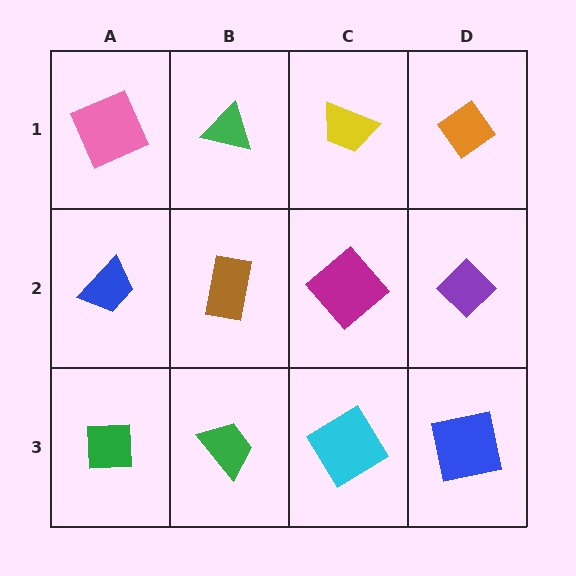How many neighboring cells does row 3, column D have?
2.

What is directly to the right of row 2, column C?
A purple diamond.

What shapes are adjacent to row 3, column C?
A magenta diamond (row 2, column C), a green trapezoid (row 3, column B), a blue square (row 3, column D).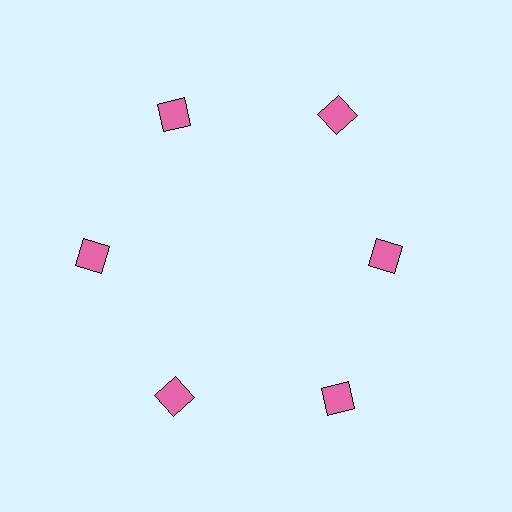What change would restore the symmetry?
The symmetry would be restored by moving it outward, back onto the ring so that all 6 squares sit at equal angles and equal distance from the center.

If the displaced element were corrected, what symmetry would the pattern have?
It would have 6-fold rotational symmetry — the pattern would map onto itself every 60 degrees.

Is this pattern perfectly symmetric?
No. The 6 pink squares are arranged in a ring, but one element near the 3 o'clock position is pulled inward toward the center, breaking the 6-fold rotational symmetry.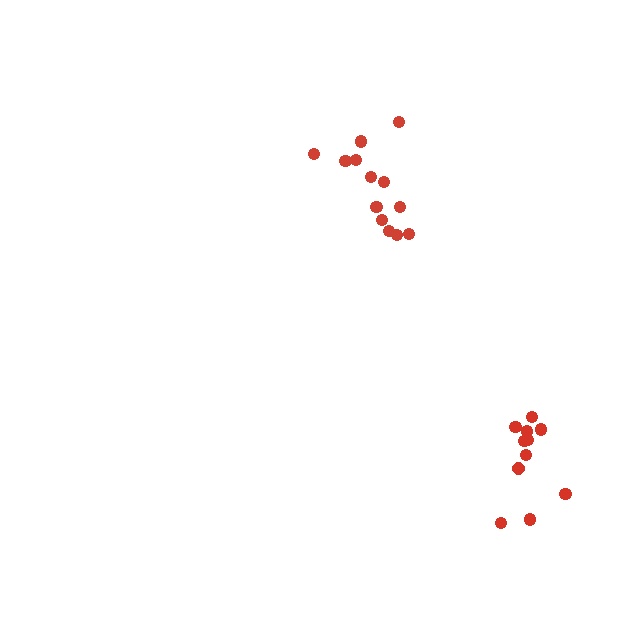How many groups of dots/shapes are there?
There are 2 groups.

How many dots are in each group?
Group 1: 13 dots, Group 2: 11 dots (24 total).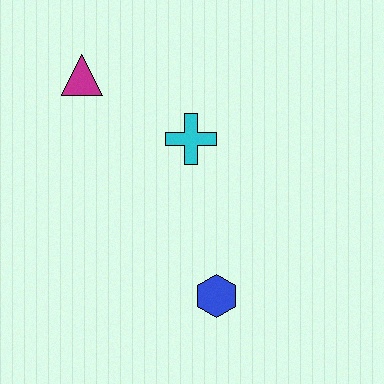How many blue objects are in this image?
There is 1 blue object.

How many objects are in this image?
There are 3 objects.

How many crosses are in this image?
There is 1 cross.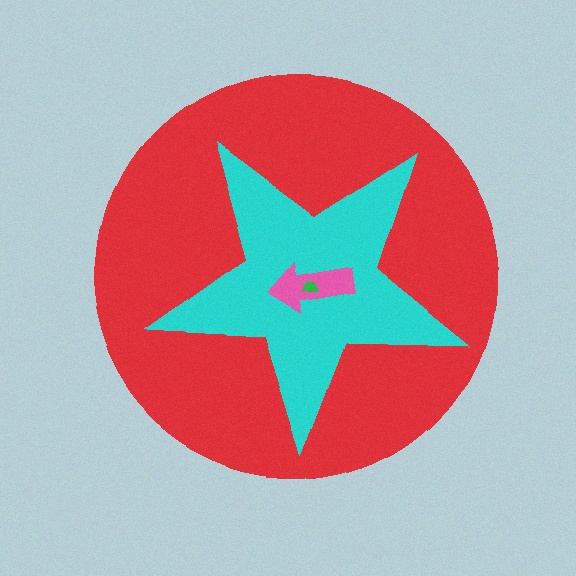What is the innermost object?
The green trapezoid.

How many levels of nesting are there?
4.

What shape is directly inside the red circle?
The cyan star.